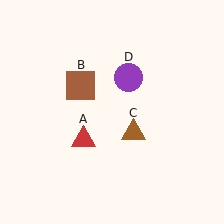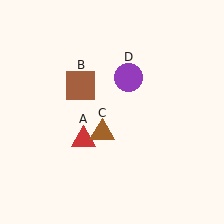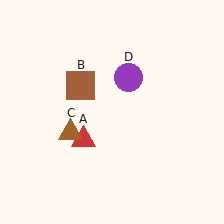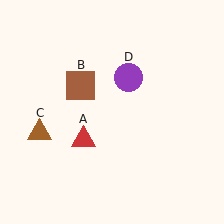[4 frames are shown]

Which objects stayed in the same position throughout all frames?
Red triangle (object A) and brown square (object B) and purple circle (object D) remained stationary.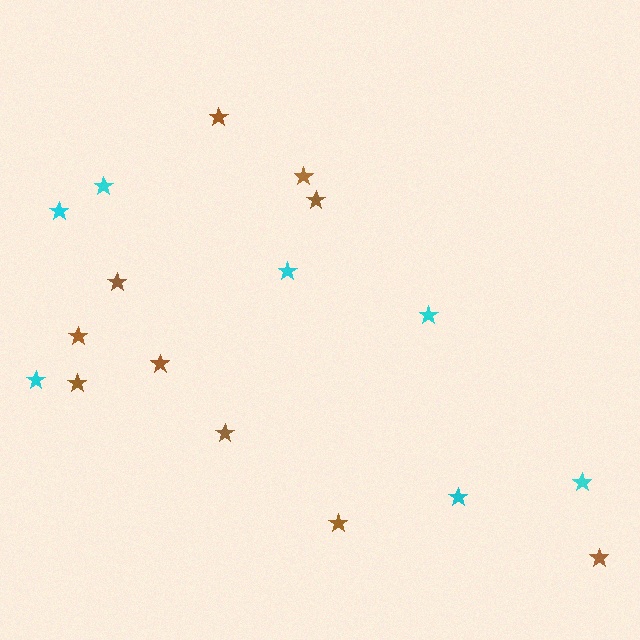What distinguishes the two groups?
There are 2 groups: one group of cyan stars (7) and one group of brown stars (10).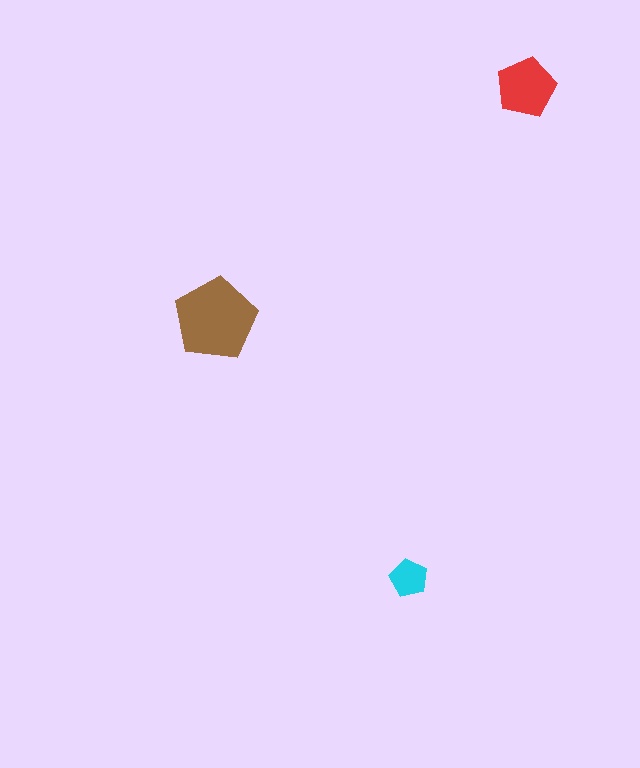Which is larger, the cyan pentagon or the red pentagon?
The red one.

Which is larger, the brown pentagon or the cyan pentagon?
The brown one.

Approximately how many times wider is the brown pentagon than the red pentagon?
About 1.5 times wider.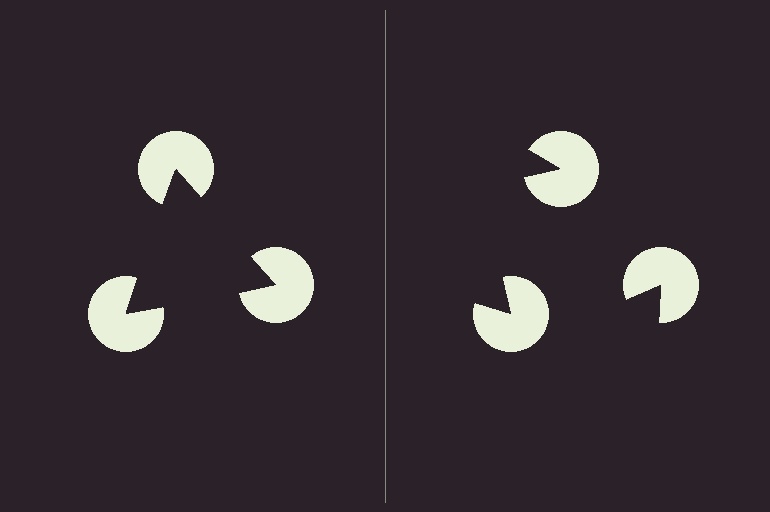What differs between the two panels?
The pac-man discs are positioned identically on both sides; only the wedge orientations differ. On the left they align to a triangle; on the right they are misaligned.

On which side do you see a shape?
An illusory triangle appears on the left side. On the right side the wedge cuts are rotated, so no coherent shape forms.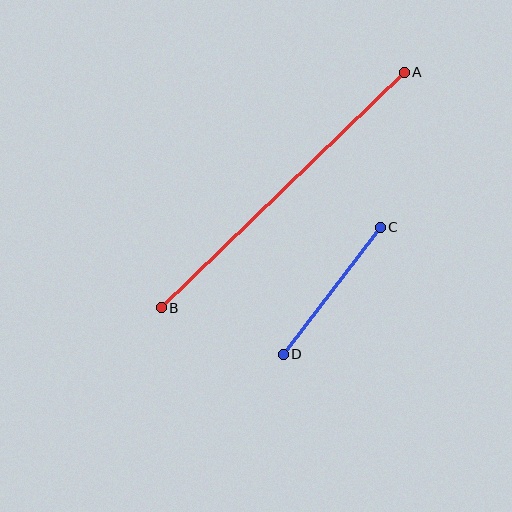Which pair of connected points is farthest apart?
Points A and B are farthest apart.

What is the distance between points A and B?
The distance is approximately 338 pixels.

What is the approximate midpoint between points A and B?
The midpoint is at approximately (283, 190) pixels.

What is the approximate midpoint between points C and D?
The midpoint is at approximately (332, 291) pixels.